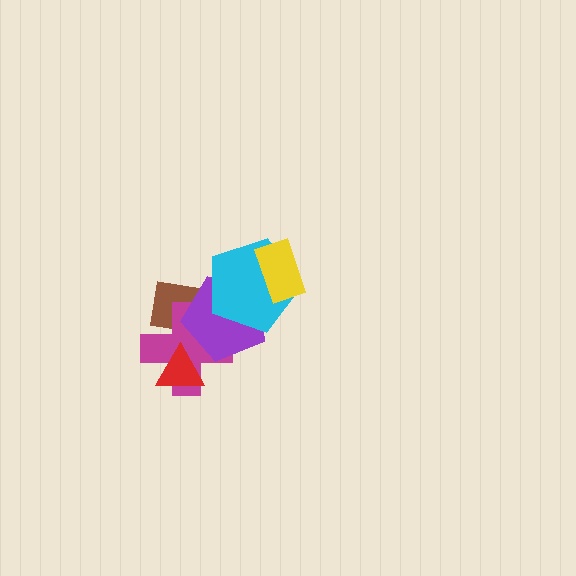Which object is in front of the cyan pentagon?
The yellow rectangle is in front of the cyan pentagon.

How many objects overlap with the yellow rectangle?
1 object overlaps with the yellow rectangle.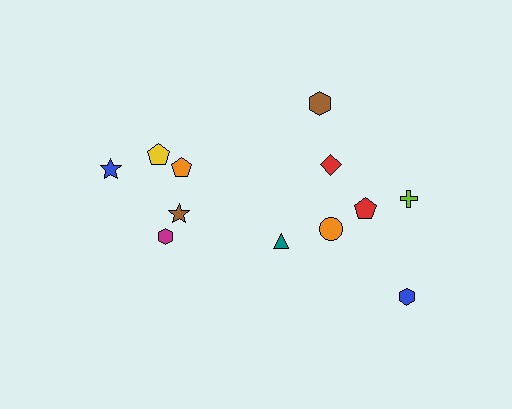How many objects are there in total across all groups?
There are 12 objects.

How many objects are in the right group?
There are 7 objects.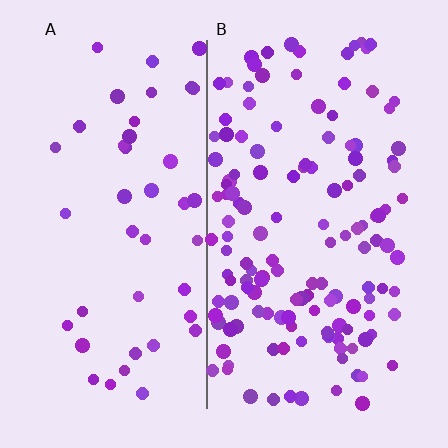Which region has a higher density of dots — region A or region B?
B (the right).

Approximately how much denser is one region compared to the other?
Approximately 3.2× — region B over region A.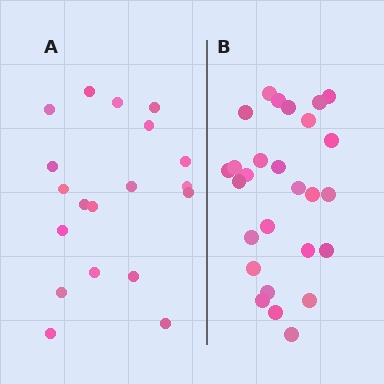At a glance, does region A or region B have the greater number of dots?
Region B (the right region) has more dots.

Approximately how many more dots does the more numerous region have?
Region B has roughly 8 or so more dots than region A.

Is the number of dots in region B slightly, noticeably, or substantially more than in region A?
Region B has noticeably more, but not dramatically so. The ratio is roughly 1.4 to 1.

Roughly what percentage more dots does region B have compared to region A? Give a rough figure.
About 40% more.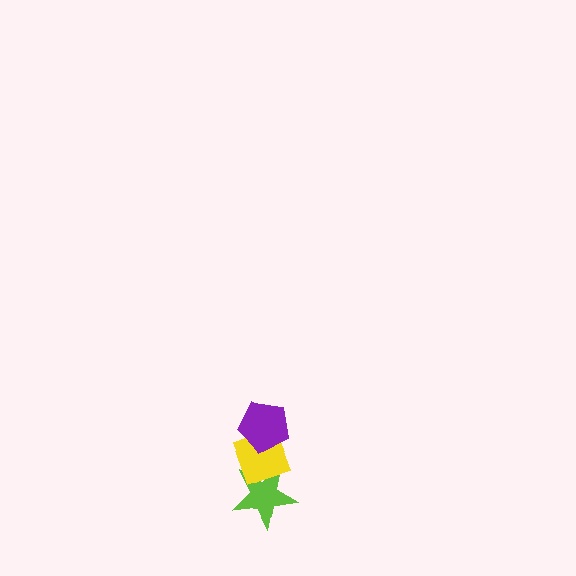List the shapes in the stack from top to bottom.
From top to bottom: the purple pentagon, the yellow diamond, the lime star.